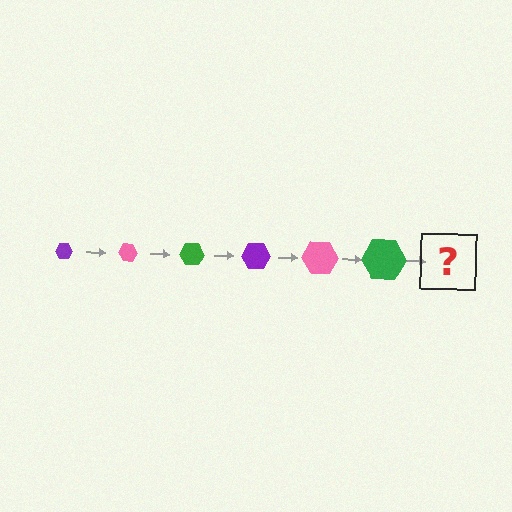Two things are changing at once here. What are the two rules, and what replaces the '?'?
The two rules are that the hexagon grows larger each step and the color cycles through purple, pink, and green. The '?' should be a purple hexagon, larger than the previous one.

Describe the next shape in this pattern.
It should be a purple hexagon, larger than the previous one.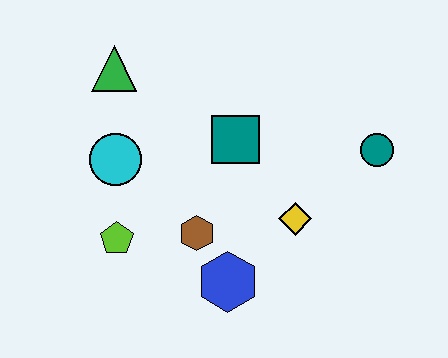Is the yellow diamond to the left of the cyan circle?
No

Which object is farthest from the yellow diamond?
The green triangle is farthest from the yellow diamond.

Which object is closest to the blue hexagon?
The brown hexagon is closest to the blue hexagon.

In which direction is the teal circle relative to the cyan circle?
The teal circle is to the right of the cyan circle.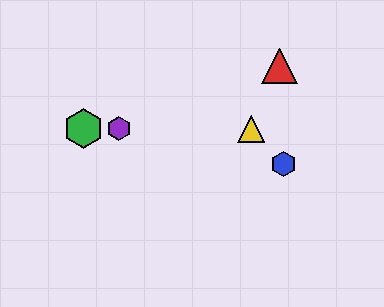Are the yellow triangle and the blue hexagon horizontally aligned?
No, the yellow triangle is at y≈129 and the blue hexagon is at y≈164.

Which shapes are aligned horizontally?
The green hexagon, the yellow triangle, the purple hexagon are aligned horizontally.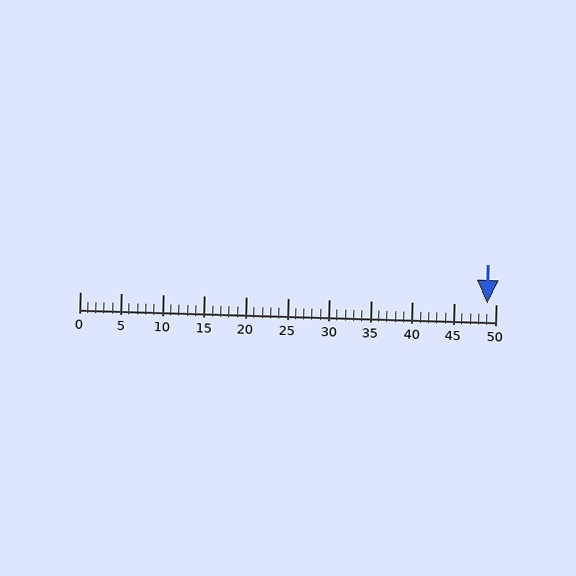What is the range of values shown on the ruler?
The ruler shows values from 0 to 50.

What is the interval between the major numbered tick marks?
The major tick marks are spaced 5 units apart.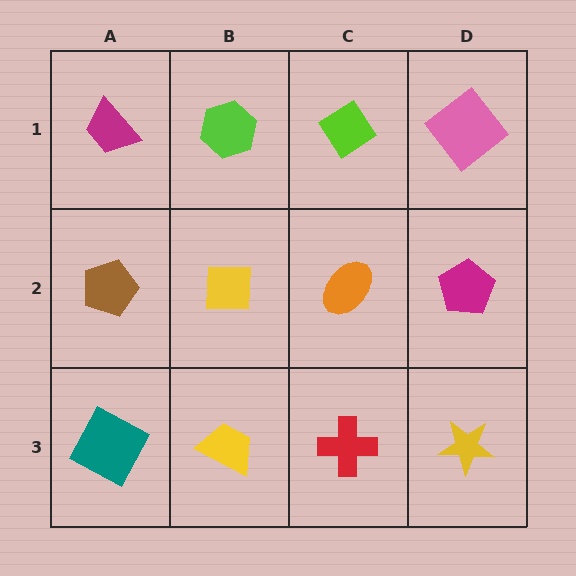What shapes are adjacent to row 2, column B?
A lime hexagon (row 1, column B), a yellow trapezoid (row 3, column B), a brown pentagon (row 2, column A), an orange ellipse (row 2, column C).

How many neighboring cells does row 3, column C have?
3.